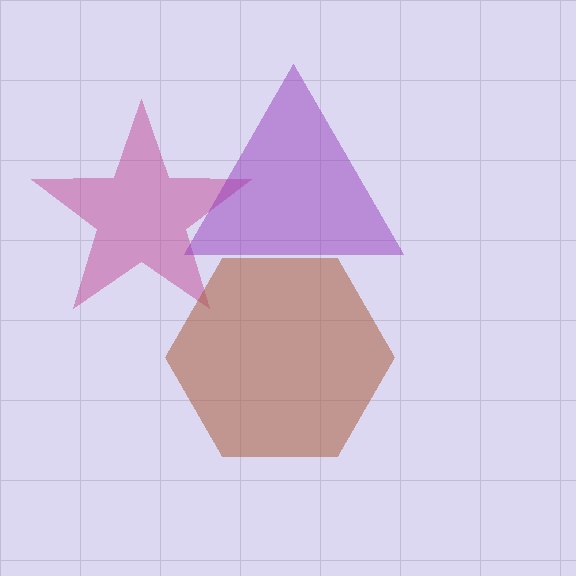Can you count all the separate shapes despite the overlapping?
Yes, there are 3 separate shapes.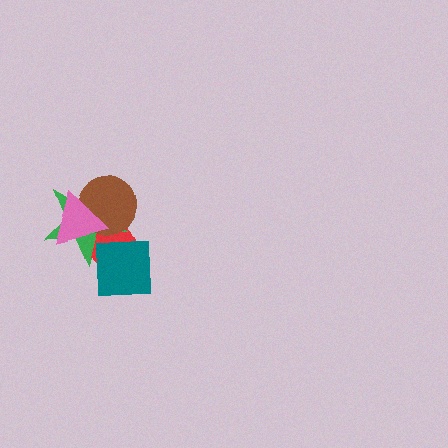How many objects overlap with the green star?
4 objects overlap with the green star.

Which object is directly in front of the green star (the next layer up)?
The brown circle is directly in front of the green star.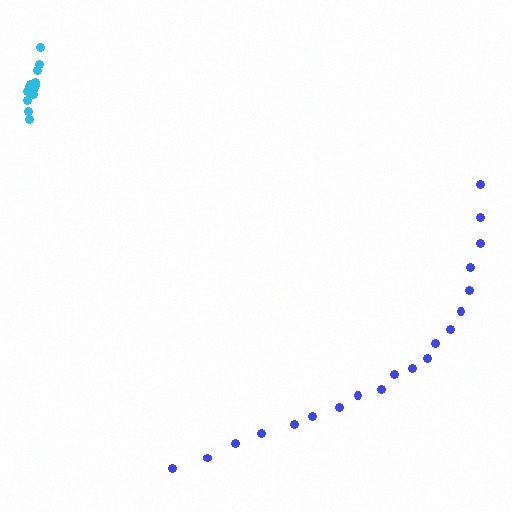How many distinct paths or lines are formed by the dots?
There are 2 distinct paths.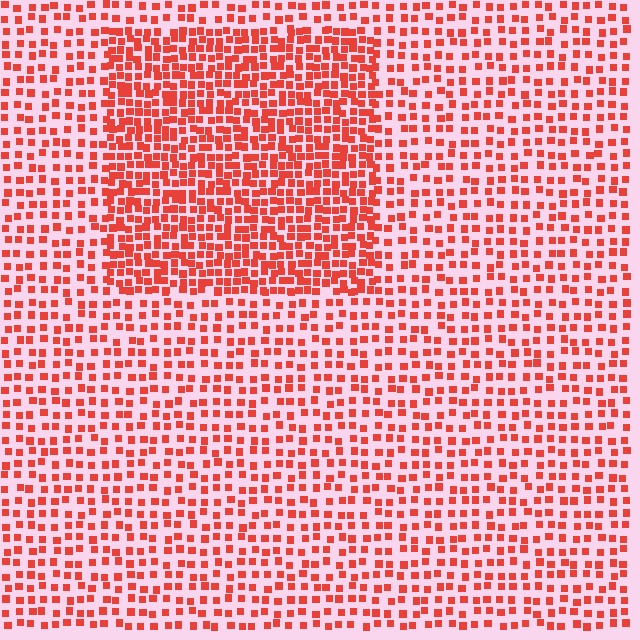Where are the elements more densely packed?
The elements are more densely packed inside the rectangle boundary.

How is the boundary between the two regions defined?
The boundary is defined by a change in element density (approximately 1.9x ratio). All elements are the same color, size, and shape.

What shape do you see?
I see a rectangle.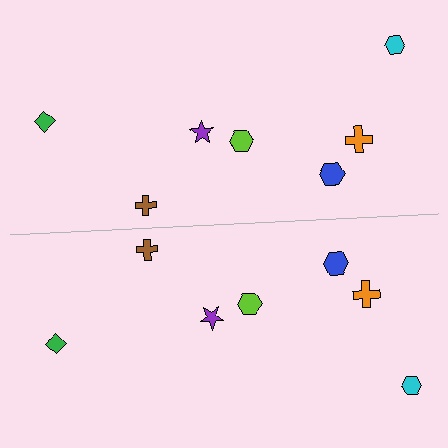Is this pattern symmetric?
Yes, this pattern has bilateral (reflection) symmetry.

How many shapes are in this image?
There are 14 shapes in this image.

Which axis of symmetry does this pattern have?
The pattern has a horizontal axis of symmetry running through the center of the image.